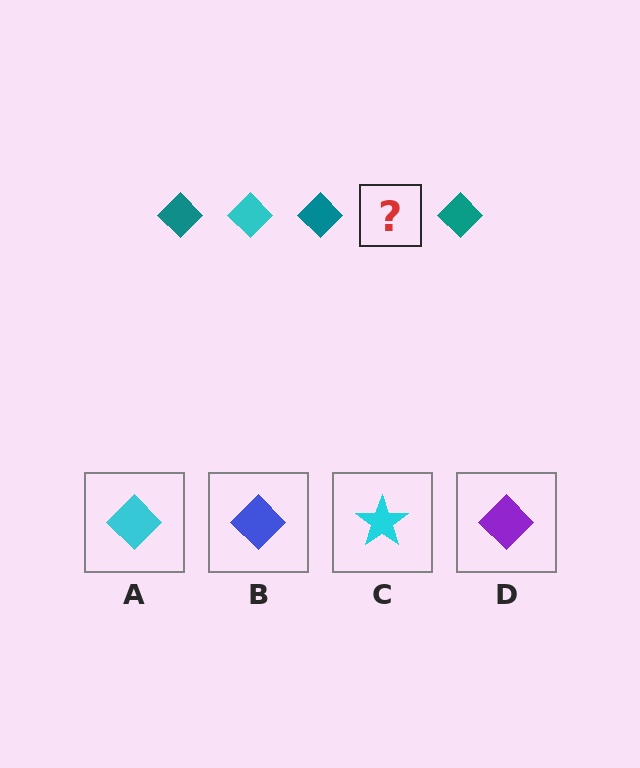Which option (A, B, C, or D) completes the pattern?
A.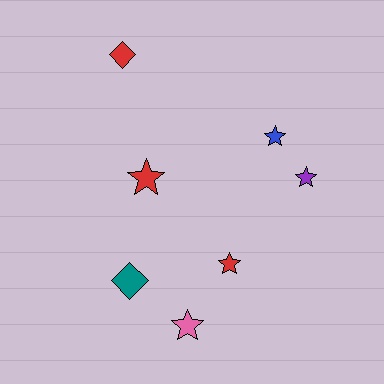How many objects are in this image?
There are 7 objects.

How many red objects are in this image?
There are 3 red objects.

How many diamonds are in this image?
There are 2 diamonds.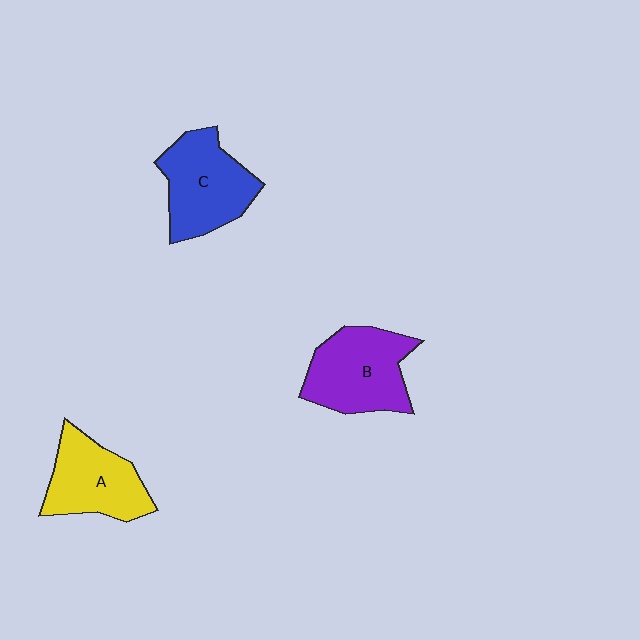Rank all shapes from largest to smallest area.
From largest to smallest: B (purple), C (blue), A (yellow).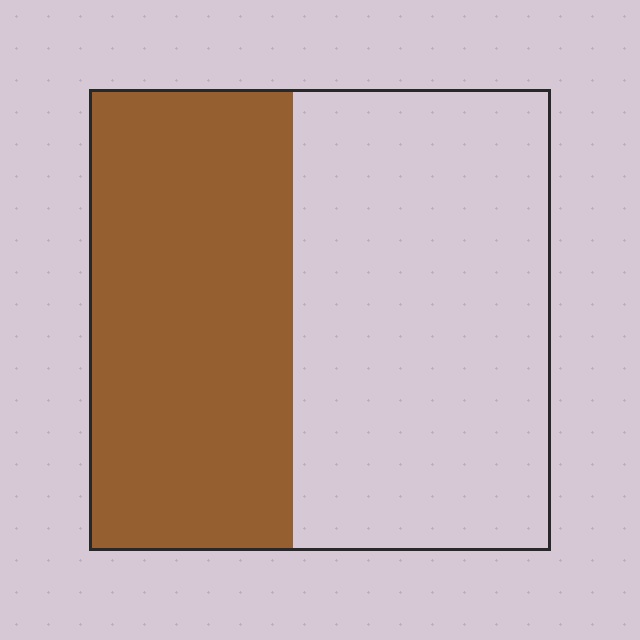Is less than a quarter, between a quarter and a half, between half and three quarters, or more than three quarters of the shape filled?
Between a quarter and a half.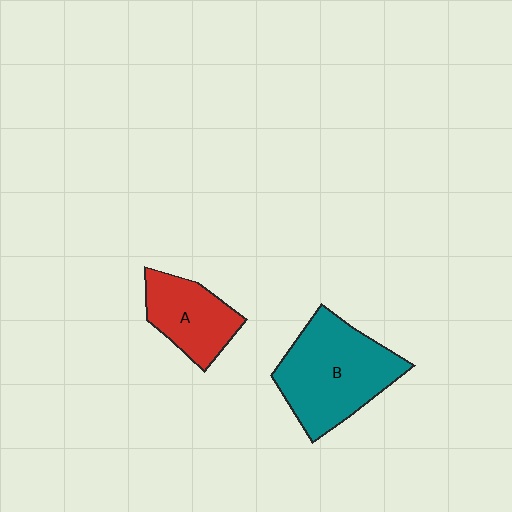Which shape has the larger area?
Shape B (teal).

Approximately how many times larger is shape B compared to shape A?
Approximately 1.7 times.